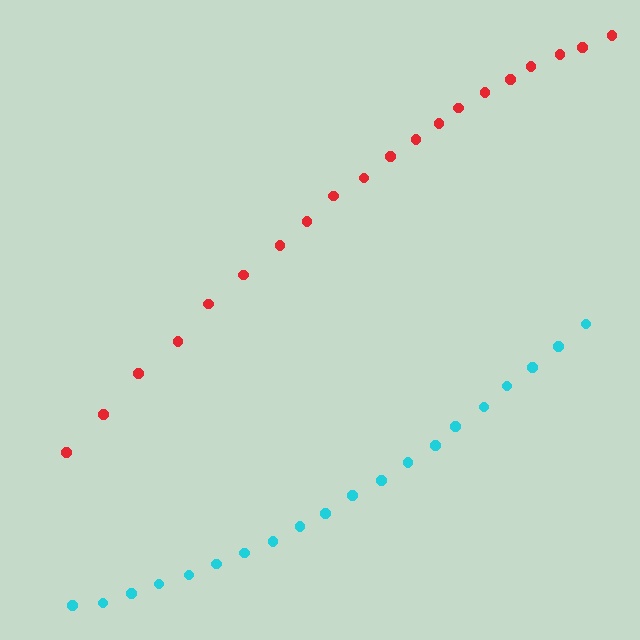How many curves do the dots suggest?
There are 2 distinct paths.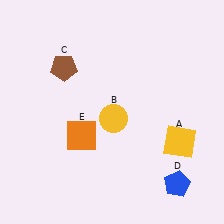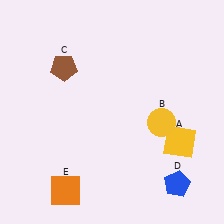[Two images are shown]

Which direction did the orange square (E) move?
The orange square (E) moved down.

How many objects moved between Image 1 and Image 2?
2 objects moved between the two images.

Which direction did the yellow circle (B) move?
The yellow circle (B) moved right.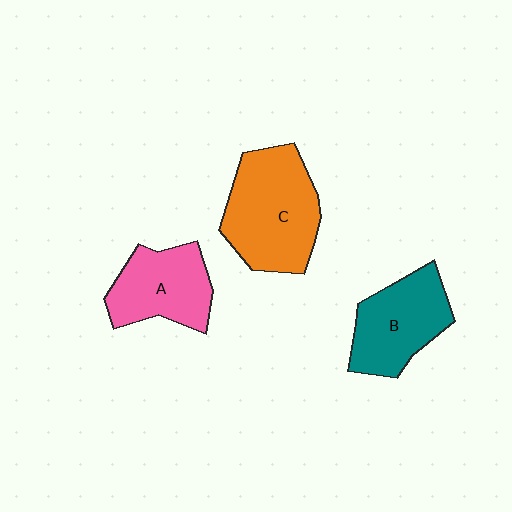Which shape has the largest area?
Shape C (orange).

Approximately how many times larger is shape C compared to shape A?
Approximately 1.4 times.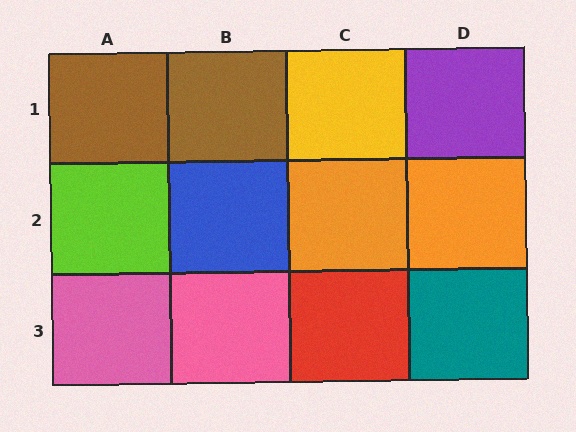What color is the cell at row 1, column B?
Brown.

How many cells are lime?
1 cell is lime.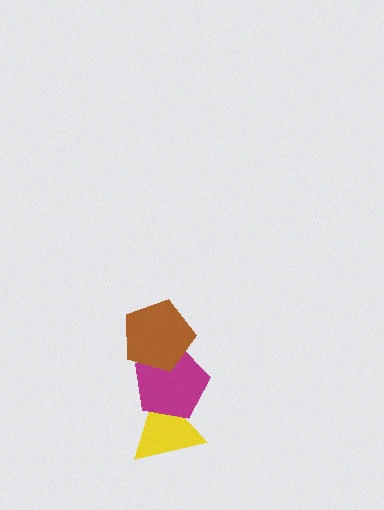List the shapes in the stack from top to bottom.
From top to bottom: the brown pentagon, the magenta pentagon, the yellow triangle.